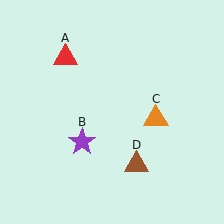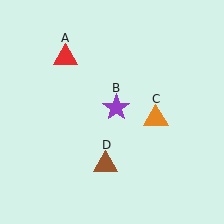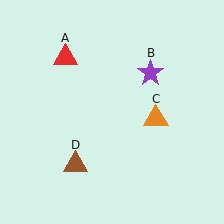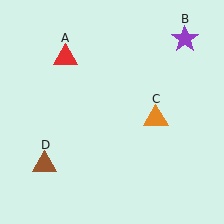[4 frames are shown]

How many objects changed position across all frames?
2 objects changed position: purple star (object B), brown triangle (object D).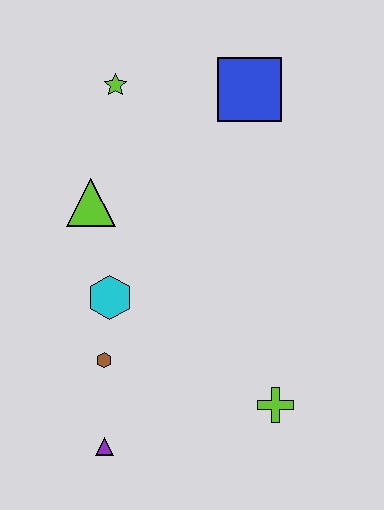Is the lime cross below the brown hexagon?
Yes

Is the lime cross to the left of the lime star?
No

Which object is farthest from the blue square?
The purple triangle is farthest from the blue square.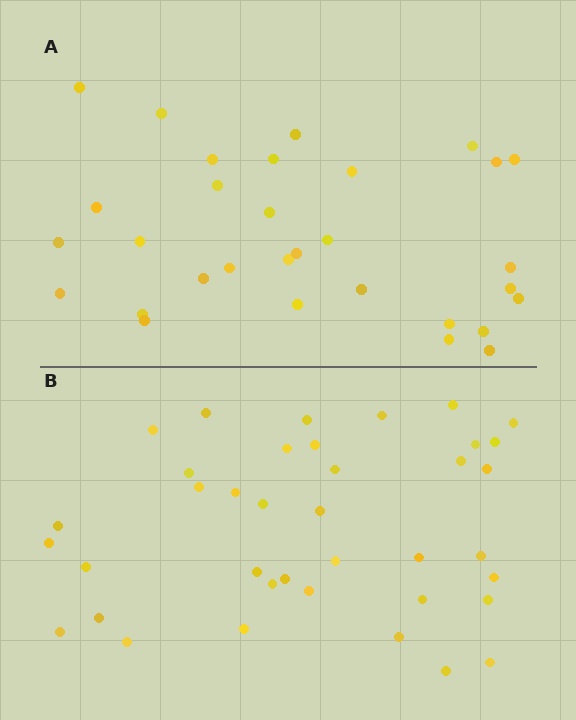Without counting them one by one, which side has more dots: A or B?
Region B (the bottom region) has more dots.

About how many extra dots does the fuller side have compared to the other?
Region B has roughly 8 or so more dots than region A.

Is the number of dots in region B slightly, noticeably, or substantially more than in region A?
Region B has only slightly more — the two regions are fairly close. The ratio is roughly 1.2 to 1.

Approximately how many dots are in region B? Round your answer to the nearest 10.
About 40 dots. (The exact count is 38, which rounds to 40.)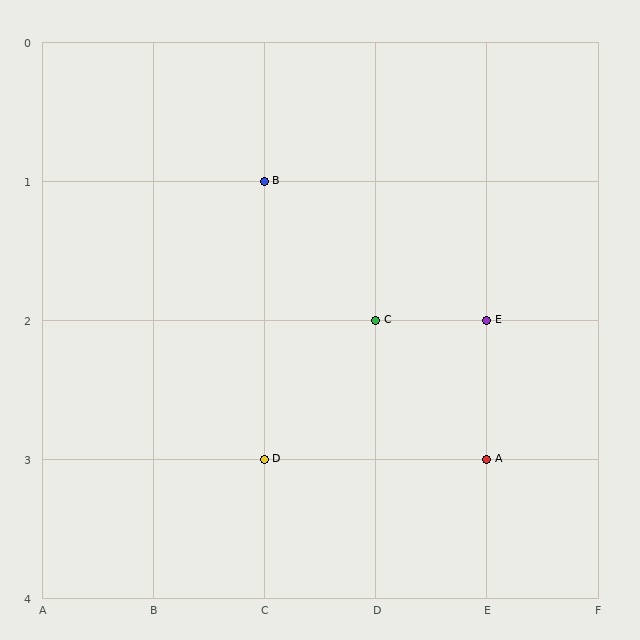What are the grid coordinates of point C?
Point C is at grid coordinates (D, 2).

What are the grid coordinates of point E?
Point E is at grid coordinates (E, 2).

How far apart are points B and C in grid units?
Points B and C are 1 column and 1 row apart (about 1.4 grid units diagonally).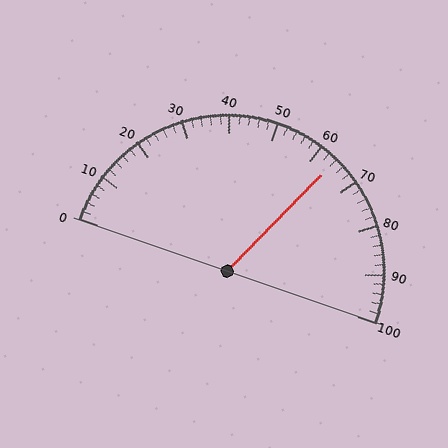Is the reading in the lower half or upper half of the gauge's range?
The reading is in the upper half of the range (0 to 100).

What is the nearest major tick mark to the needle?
The nearest major tick mark is 60.